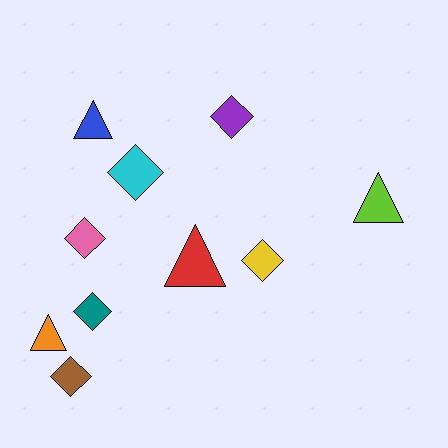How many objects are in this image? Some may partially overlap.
There are 10 objects.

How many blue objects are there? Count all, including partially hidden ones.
There is 1 blue object.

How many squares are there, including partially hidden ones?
There are no squares.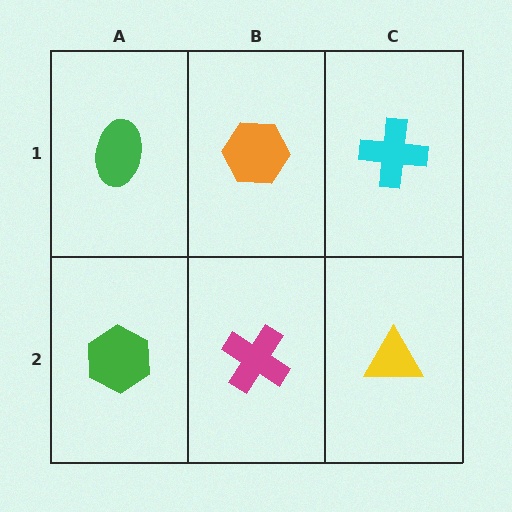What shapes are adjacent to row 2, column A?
A green ellipse (row 1, column A), a magenta cross (row 2, column B).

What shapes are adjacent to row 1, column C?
A yellow triangle (row 2, column C), an orange hexagon (row 1, column B).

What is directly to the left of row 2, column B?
A green hexagon.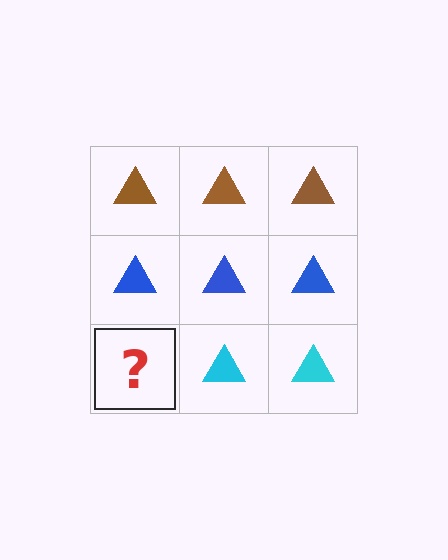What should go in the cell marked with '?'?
The missing cell should contain a cyan triangle.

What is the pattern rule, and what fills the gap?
The rule is that each row has a consistent color. The gap should be filled with a cyan triangle.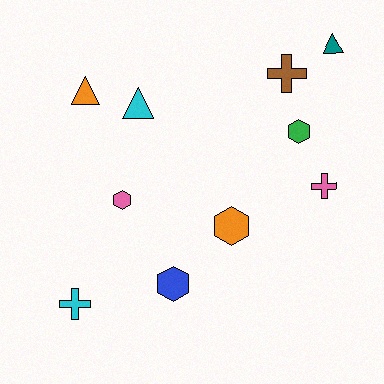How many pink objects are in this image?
There are 2 pink objects.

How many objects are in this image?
There are 10 objects.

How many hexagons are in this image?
There are 4 hexagons.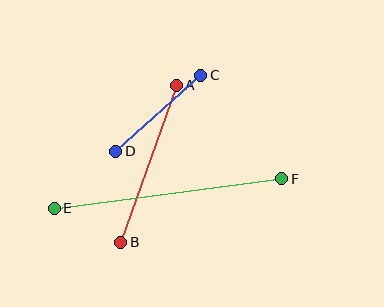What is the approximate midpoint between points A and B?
The midpoint is at approximately (148, 164) pixels.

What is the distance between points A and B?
The distance is approximately 166 pixels.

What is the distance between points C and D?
The distance is approximately 114 pixels.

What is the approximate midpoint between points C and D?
The midpoint is at approximately (158, 113) pixels.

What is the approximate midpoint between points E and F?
The midpoint is at approximately (168, 193) pixels.